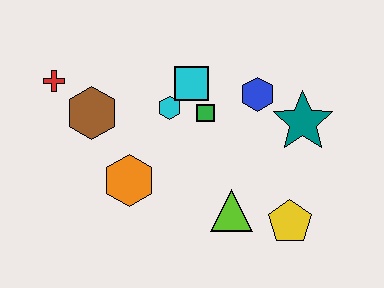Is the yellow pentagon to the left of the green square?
No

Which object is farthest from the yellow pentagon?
The red cross is farthest from the yellow pentagon.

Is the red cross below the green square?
No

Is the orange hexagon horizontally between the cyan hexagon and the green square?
No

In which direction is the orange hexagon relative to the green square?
The orange hexagon is to the left of the green square.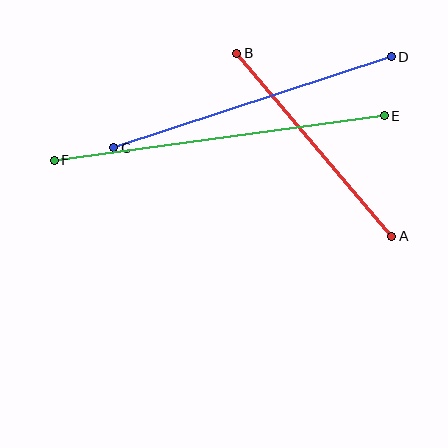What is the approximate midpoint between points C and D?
The midpoint is at approximately (252, 102) pixels.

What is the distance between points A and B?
The distance is approximately 240 pixels.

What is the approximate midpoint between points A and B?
The midpoint is at approximately (314, 145) pixels.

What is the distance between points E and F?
The distance is approximately 333 pixels.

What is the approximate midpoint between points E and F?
The midpoint is at approximately (219, 138) pixels.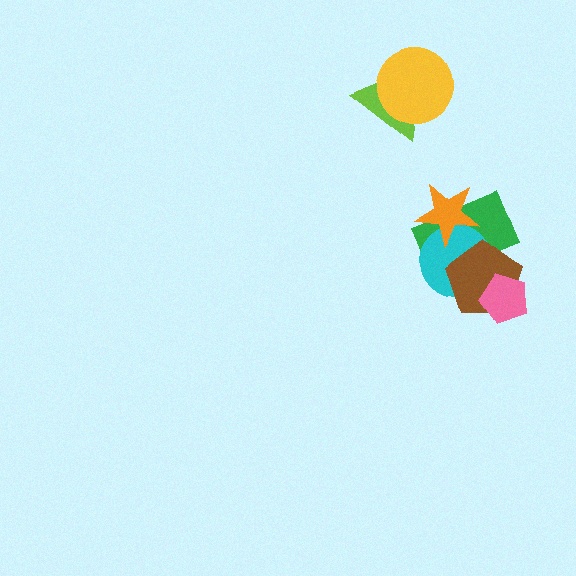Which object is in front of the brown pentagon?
The pink pentagon is in front of the brown pentagon.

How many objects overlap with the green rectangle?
3 objects overlap with the green rectangle.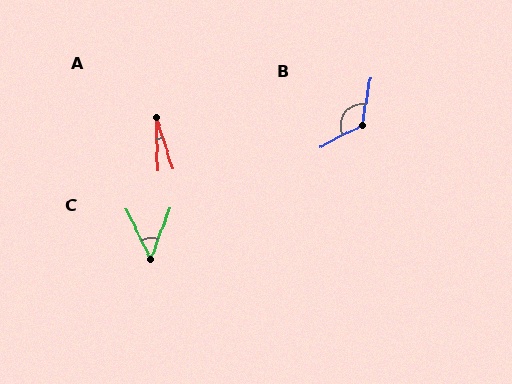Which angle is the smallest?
A, at approximately 17 degrees.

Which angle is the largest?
B, at approximately 127 degrees.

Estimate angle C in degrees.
Approximately 46 degrees.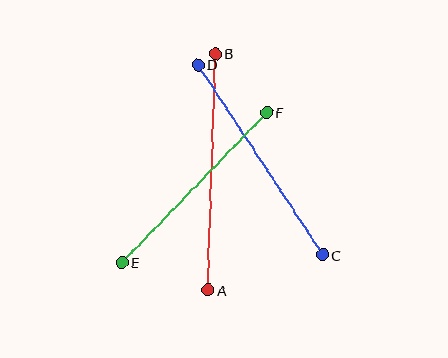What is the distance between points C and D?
The distance is approximately 227 pixels.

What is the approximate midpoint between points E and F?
The midpoint is at approximately (194, 187) pixels.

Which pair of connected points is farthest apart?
Points A and B are farthest apart.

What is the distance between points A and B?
The distance is approximately 236 pixels.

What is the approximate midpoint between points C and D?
The midpoint is at approximately (260, 160) pixels.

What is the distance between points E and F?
The distance is approximately 209 pixels.